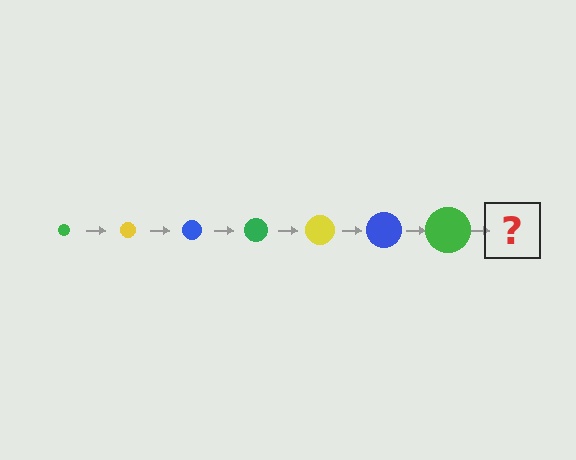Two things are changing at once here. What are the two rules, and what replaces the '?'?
The two rules are that the circle grows larger each step and the color cycles through green, yellow, and blue. The '?' should be a yellow circle, larger than the previous one.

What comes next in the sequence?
The next element should be a yellow circle, larger than the previous one.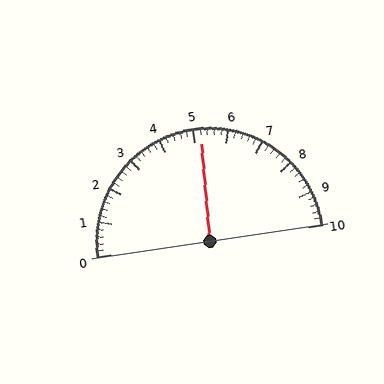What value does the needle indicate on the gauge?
The needle indicates approximately 5.2.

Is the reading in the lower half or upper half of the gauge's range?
The reading is in the upper half of the range (0 to 10).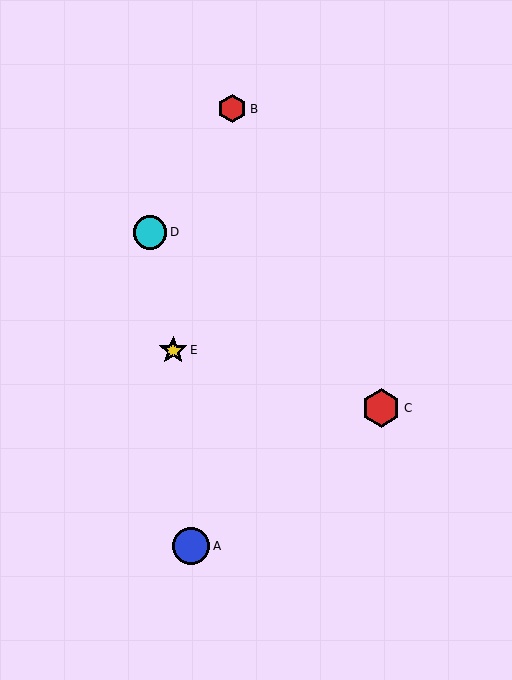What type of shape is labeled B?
Shape B is a red hexagon.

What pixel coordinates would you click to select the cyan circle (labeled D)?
Click at (150, 232) to select the cyan circle D.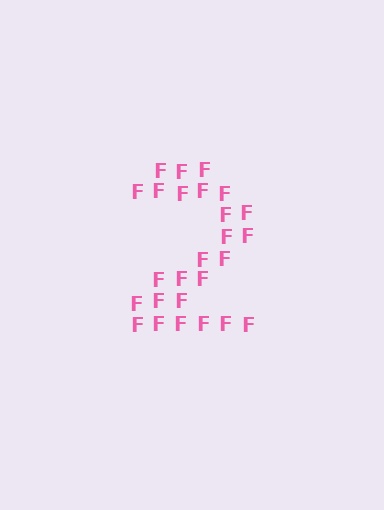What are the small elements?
The small elements are letter F's.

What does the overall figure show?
The overall figure shows the digit 2.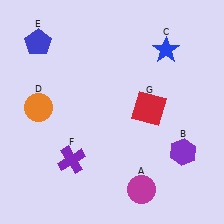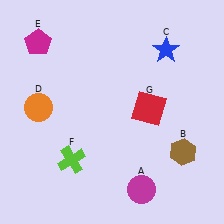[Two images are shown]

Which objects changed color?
B changed from purple to brown. E changed from blue to magenta. F changed from purple to lime.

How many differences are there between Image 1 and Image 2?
There are 3 differences between the two images.